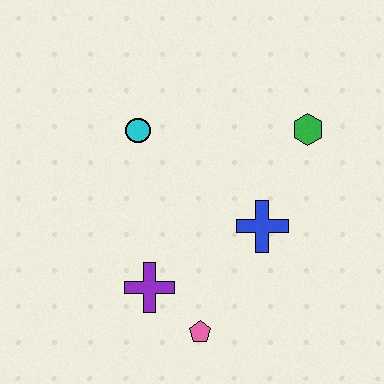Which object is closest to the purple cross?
The pink pentagon is closest to the purple cross.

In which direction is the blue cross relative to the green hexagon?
The blue cross is below the green hexagon.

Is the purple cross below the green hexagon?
Yes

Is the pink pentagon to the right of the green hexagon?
No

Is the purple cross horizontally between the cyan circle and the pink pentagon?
Yes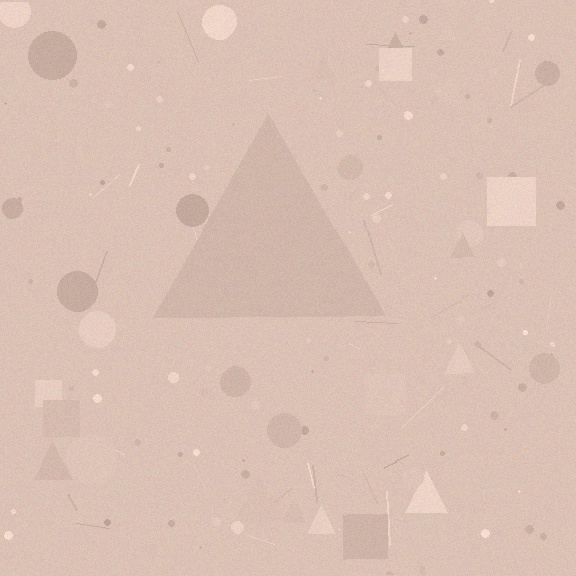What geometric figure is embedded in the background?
A triangle is embedded in the background.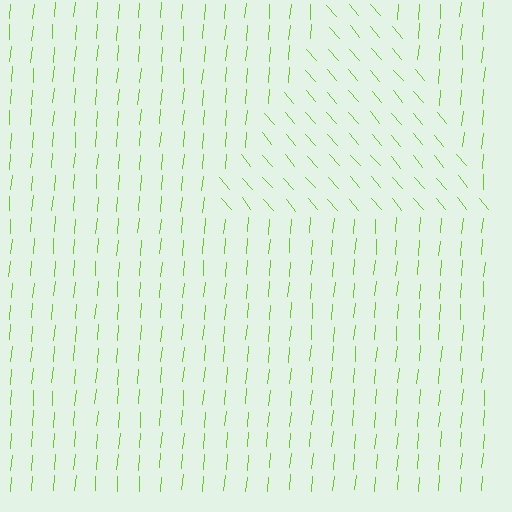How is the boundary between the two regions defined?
The boundary is defined purely by a change in line orientation (approximately 45 degrees difference). All lines are the same color and thickness.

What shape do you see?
I see a triangle.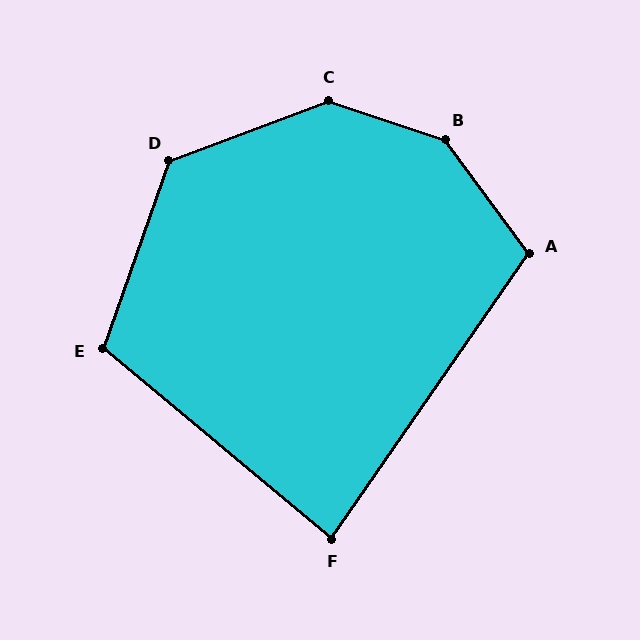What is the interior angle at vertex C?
Approximately 141 degrees (obtuse).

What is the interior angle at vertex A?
Approximately 109 degrees (obtuse).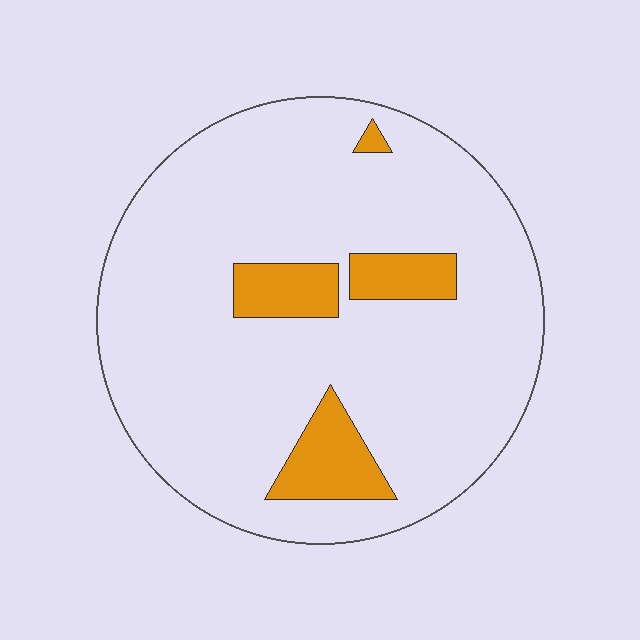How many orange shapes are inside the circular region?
4.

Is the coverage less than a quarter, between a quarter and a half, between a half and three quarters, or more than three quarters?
Less than a quarter.